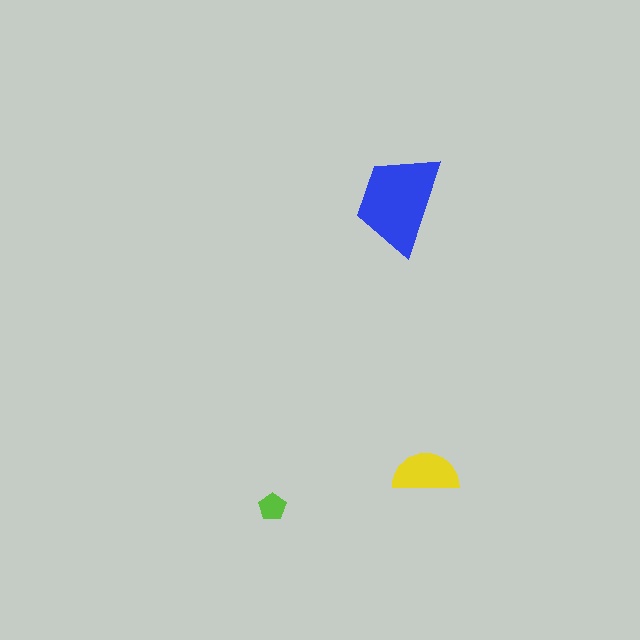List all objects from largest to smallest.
The blue trapezoid, the yellow semicircle, the lime pentagon.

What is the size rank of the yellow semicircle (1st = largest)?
2nd.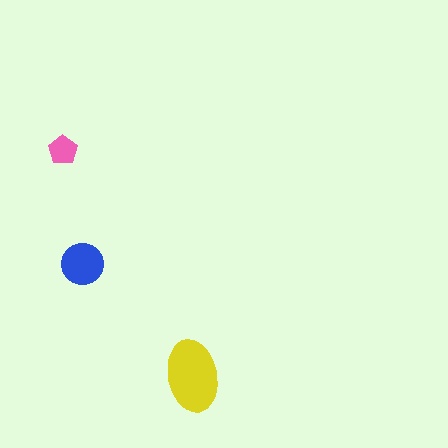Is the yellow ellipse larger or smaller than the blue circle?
Larger.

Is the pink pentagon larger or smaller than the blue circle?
Smaller.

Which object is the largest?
The yellow ellipse.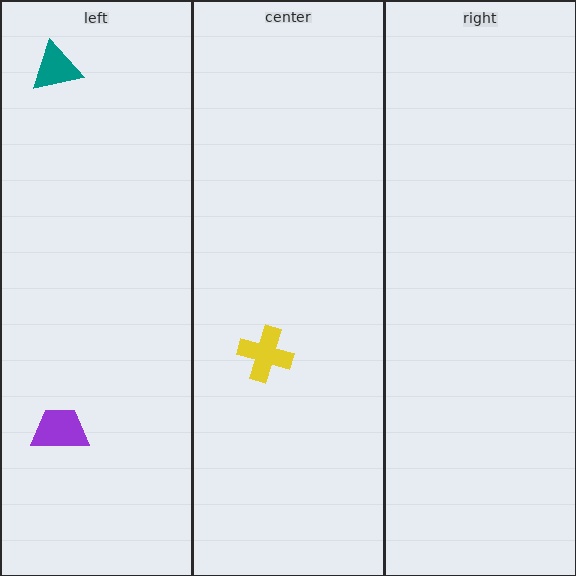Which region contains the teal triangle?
The left region.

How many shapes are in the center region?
1.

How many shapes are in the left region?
2.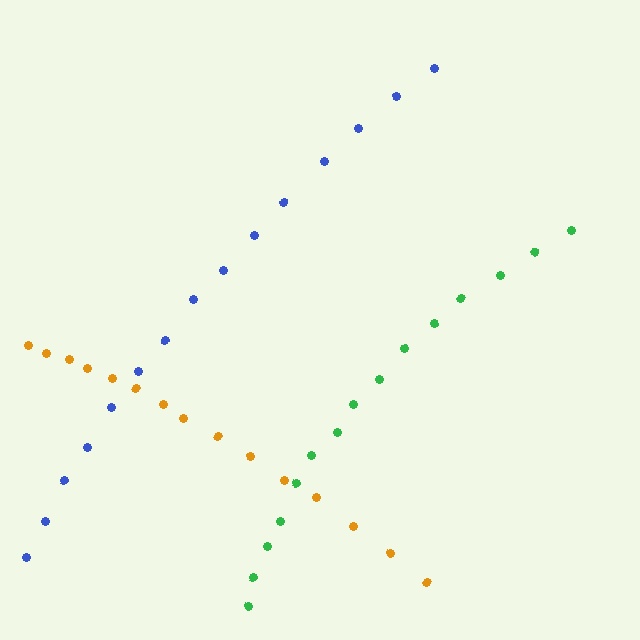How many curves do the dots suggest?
There are 3 distinct paths.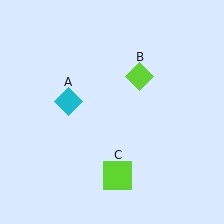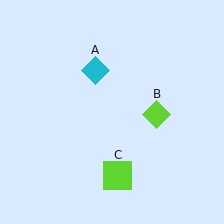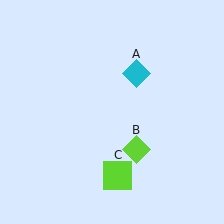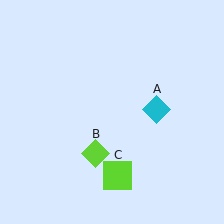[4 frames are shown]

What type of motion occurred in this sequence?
The cyan diamond (object A), lime diamond (object B) rotated clockwise around the center of the scene.